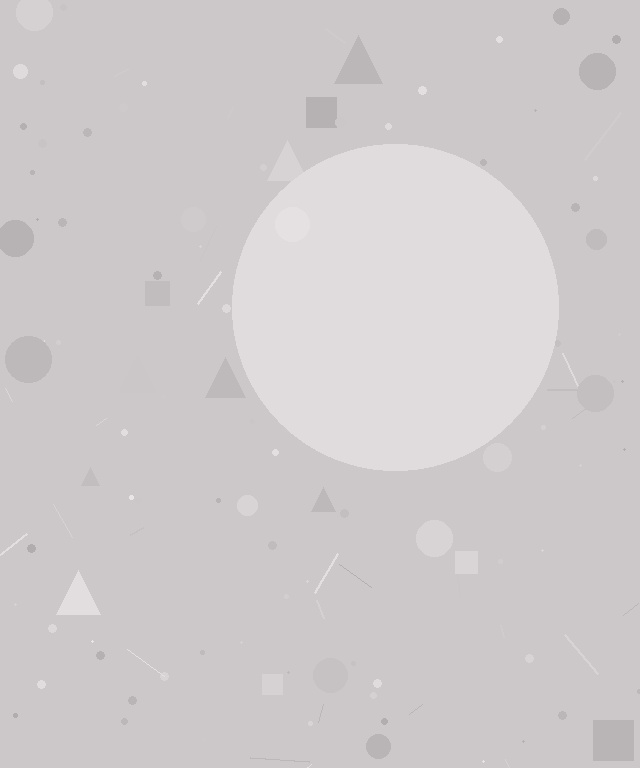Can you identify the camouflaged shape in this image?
The camouflaged shape is a circle.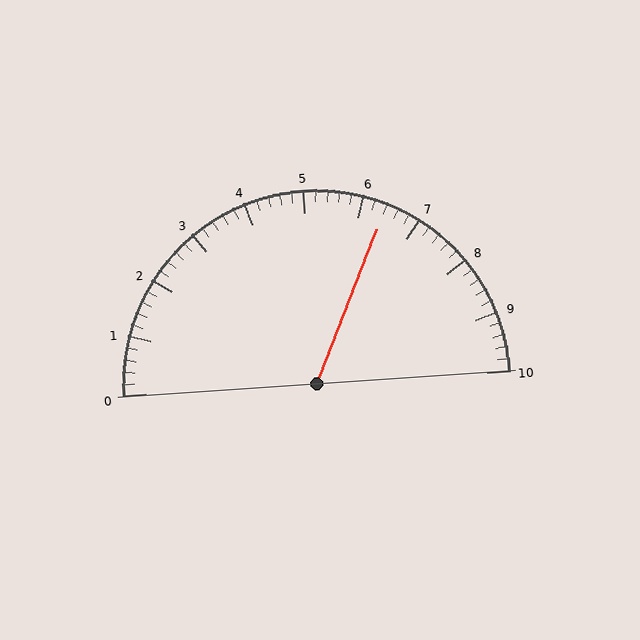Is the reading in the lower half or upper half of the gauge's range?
The reading is in the upper half of the range (0 to 10).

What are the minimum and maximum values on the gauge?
The gauge ranges from 0 to 10.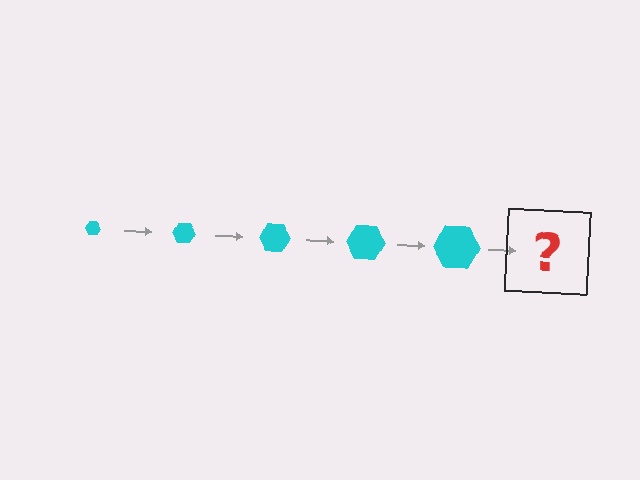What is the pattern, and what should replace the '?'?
The pattern is that the hexagon gets progressively larger each step. The '?' should be a cyan hexagon, larger than the previous one.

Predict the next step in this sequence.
The next step is a cyan hexagon, larger than the previous one.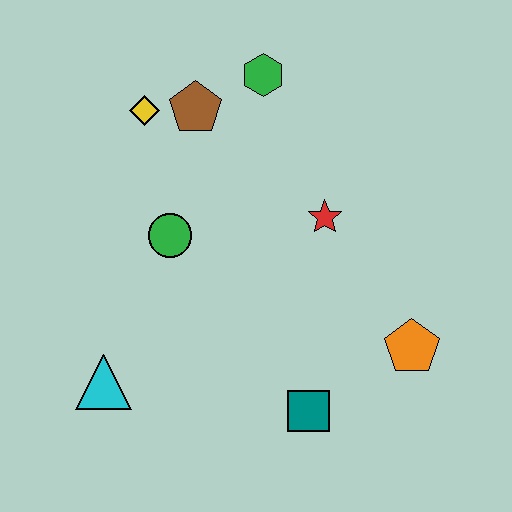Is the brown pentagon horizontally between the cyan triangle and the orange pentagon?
Yes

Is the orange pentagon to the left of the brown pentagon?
No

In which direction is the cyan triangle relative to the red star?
The cyan triangle is to the left of the red star.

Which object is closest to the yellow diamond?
The brown pentagon is closest to the yellow diamond.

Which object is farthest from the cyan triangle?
The green hexagon is farthest from the cyan triangle.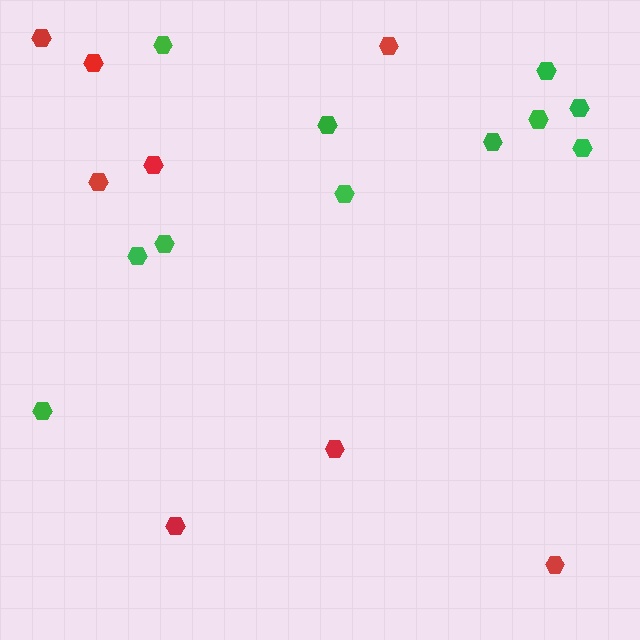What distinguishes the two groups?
There are 2 groups: one group of green hexagons (11) and one group of red hexagons (8).